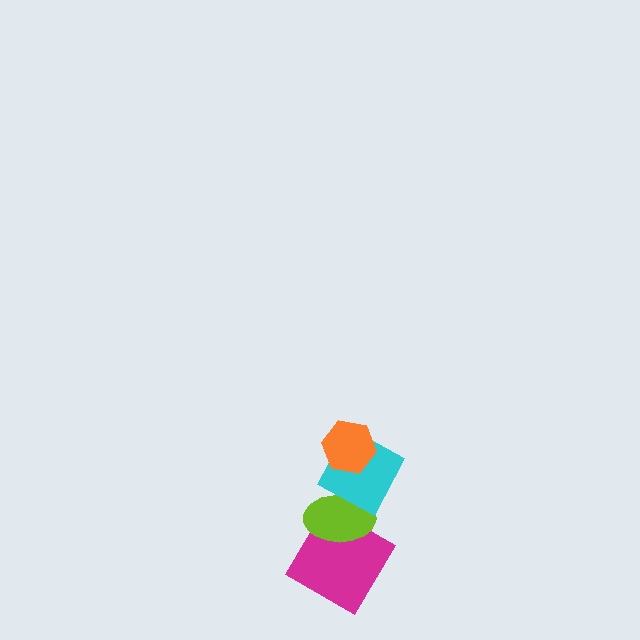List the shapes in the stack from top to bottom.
From top to bottom: the orange hexagon, the cyan square, the lime ellipse, the magenta diamond.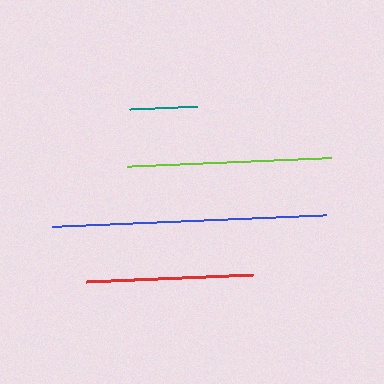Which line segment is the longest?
The blue line is the longest at approximately 274 pixels.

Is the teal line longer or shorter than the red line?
The red line is longer than the teal line.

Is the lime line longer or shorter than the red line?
The lime line is longer than the red line.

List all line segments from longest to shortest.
From longest to shortest: blue, lime, red, teal.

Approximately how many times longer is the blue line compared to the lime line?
The blue line is approximately 1.3 times the length of the lime line.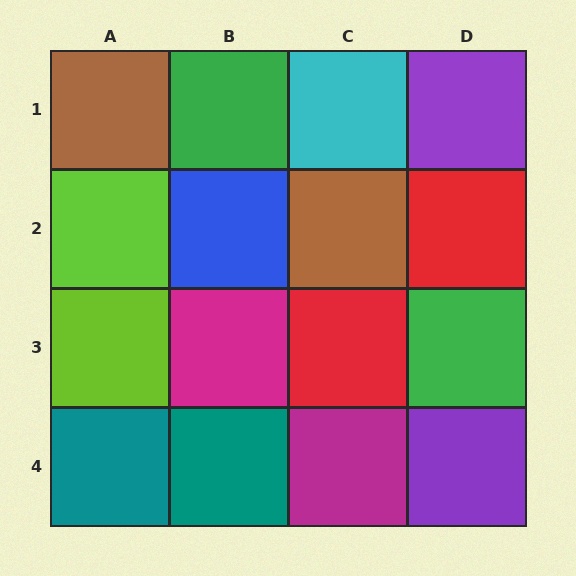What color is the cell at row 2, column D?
Red.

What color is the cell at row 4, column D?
Purple.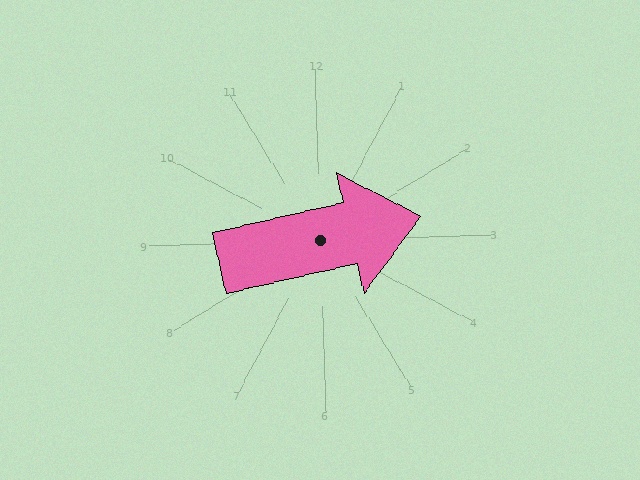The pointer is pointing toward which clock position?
Roughly 3 o'clock.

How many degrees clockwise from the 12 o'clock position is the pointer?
Approximately 79 degrees.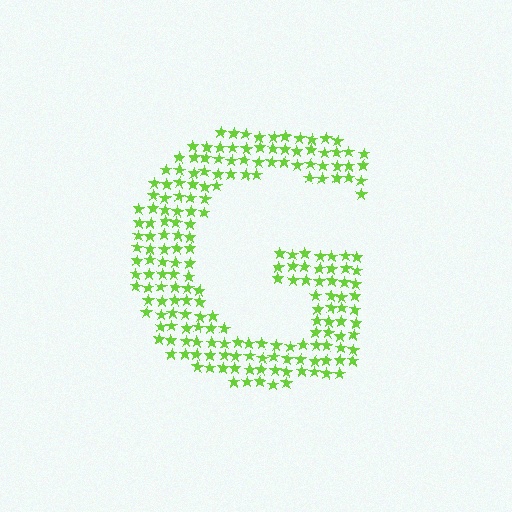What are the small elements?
The small elements are stars.